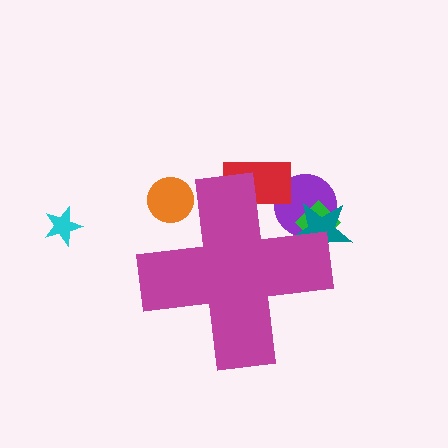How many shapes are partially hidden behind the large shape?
5 shapes are partially hidden.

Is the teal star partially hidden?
Yes, the teal star is partially hidden behind the magenta cross.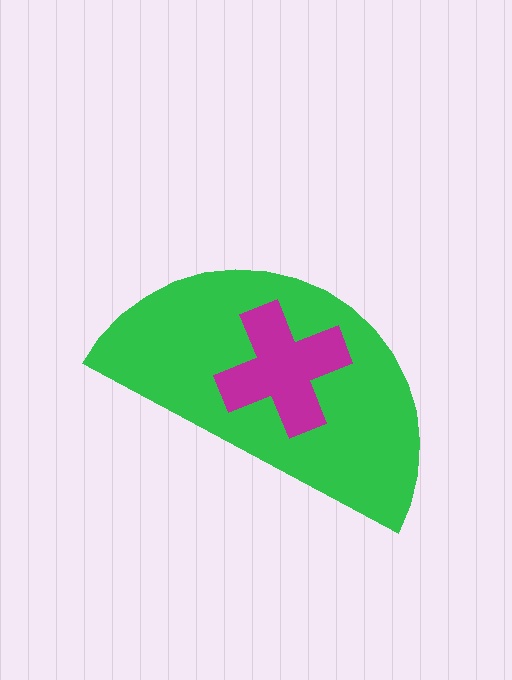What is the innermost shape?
The magenta cross.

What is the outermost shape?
The green semicircle.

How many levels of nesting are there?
2.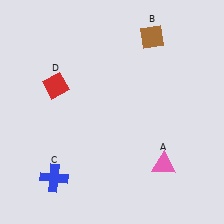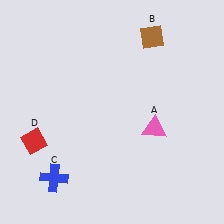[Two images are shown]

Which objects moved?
The objects that moved are: the pink triangle (A), the red diamond (D).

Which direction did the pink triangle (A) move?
The pink triangle (A) moved up.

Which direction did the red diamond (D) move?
The red diamond (D) moved down.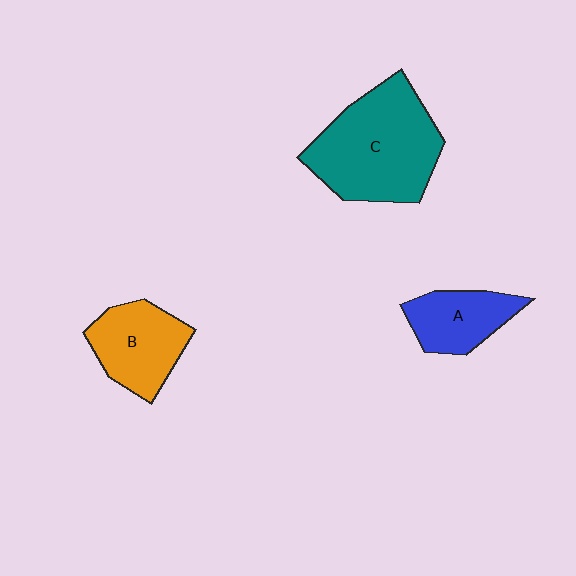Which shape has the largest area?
Shape C (teal).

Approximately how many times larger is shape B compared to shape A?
Approximately 1.2 times.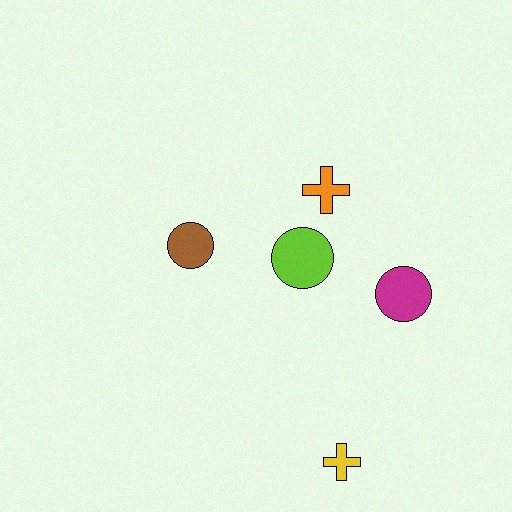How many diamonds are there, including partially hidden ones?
There are no diamonds.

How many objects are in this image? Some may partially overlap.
There are 5 objects.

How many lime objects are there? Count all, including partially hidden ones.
There is 1 lime object.